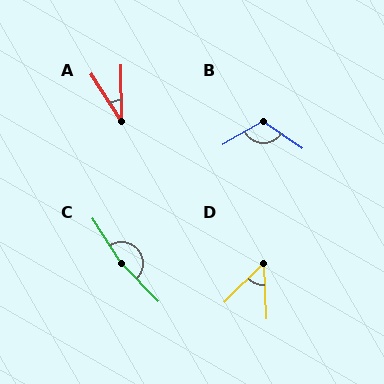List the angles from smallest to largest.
A (32°), D (48°), B (115°), C (168°).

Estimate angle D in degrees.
Approximately 48 degrees.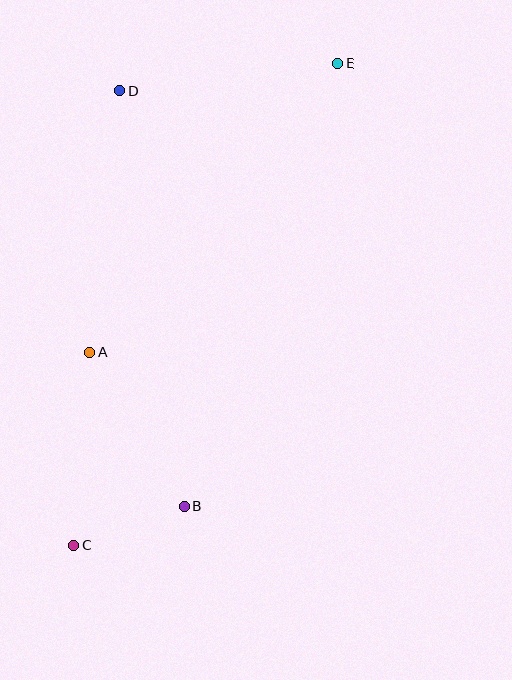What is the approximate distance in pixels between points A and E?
The distance between A and E is approximately 381 pixels.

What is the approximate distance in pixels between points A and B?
The distance between A and B is approximately 180 pixels.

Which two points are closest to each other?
Points B and C are closest to each other.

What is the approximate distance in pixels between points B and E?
The distance between B and E is approximately 468 pixels.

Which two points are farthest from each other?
Points C and E are farthest from each other.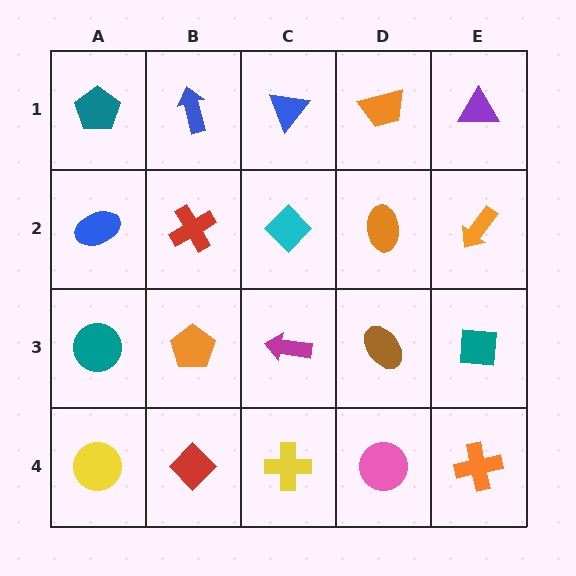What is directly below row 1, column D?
An orange ellipse.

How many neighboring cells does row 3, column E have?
3.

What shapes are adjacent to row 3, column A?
A blue ellipse (row 2, column A), a yellow circle (row 4, column A), an orange pentagon (row 3, column B).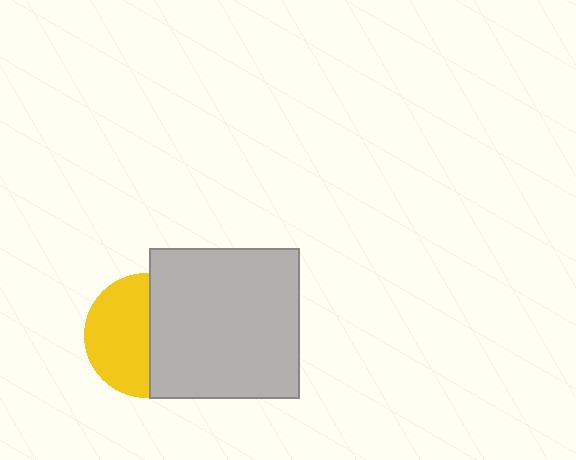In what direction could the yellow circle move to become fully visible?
The yellow circle could move left. That would shift it out from behind the light gray square entirely.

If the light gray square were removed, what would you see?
You would see the complete yellow circle.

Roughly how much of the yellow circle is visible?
About half of it is visible (roughly 53%).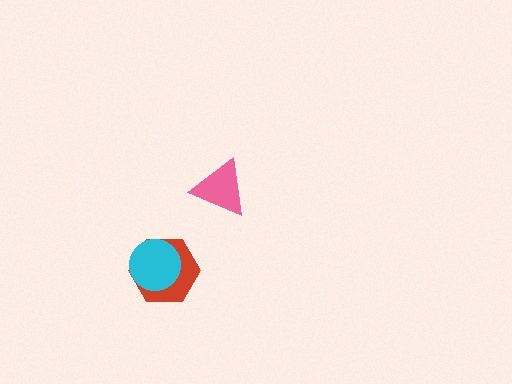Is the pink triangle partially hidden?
No, no other shape covers it.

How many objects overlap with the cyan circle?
1 object overlaps with the cyan circle.